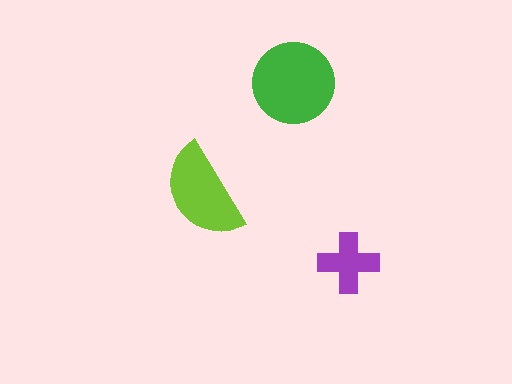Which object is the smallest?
The purple cross.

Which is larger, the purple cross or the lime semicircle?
The lime semicircle.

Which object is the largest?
The green circle.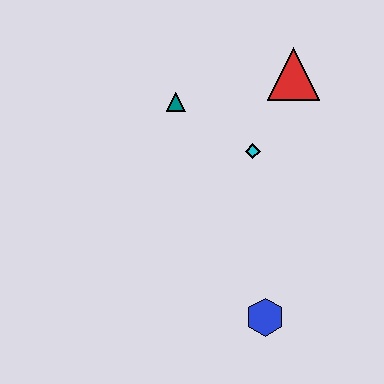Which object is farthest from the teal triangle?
The blue hexagon is farthest from the teal triangle.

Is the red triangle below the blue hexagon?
No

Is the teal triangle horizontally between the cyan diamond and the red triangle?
No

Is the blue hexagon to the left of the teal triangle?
No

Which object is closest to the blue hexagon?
The cyan diamond is closest to the blue hexagon.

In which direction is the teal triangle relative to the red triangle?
The teal triangle is to the left of the red triangle.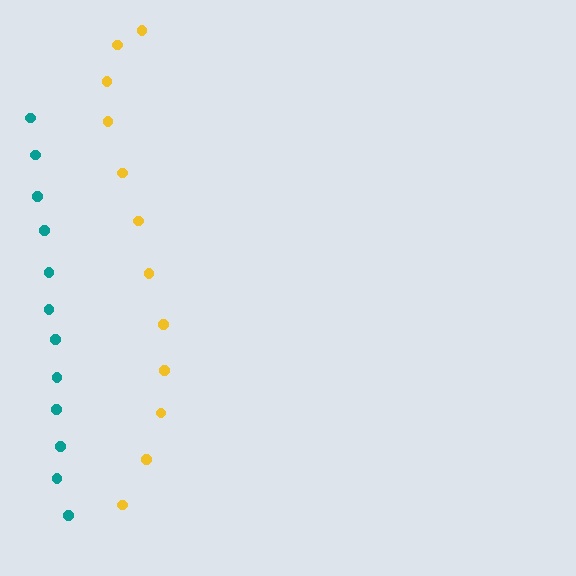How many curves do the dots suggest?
There are 2 distinct paths.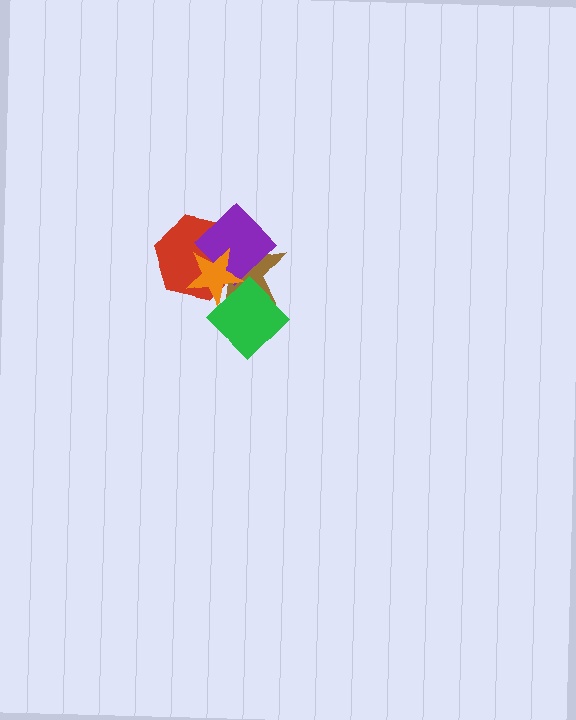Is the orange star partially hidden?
Yes, it is partially covered by another shape.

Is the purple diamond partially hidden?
Yes, it is partially covered by another shape.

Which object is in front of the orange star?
The green diamond is in front of the orange star.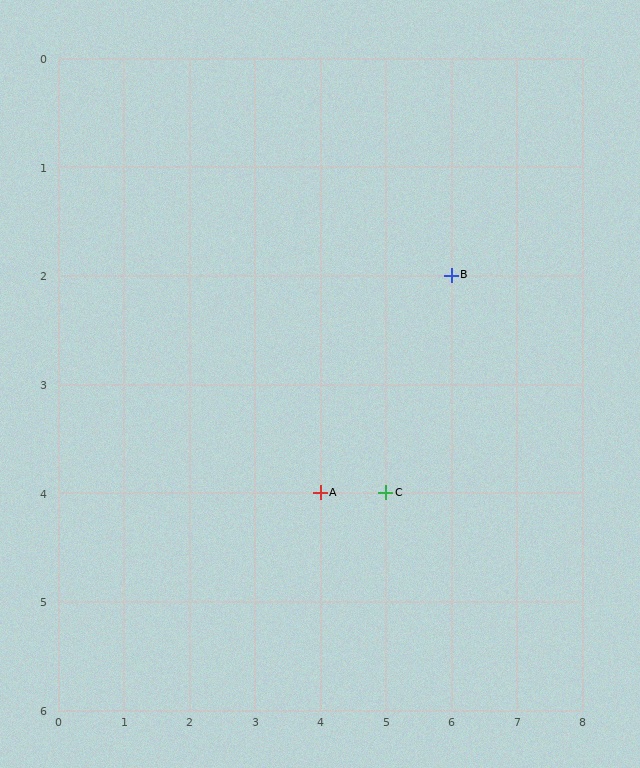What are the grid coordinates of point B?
Point B is at grid coordinates (6, 2).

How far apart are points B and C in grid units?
Points B and C are 1 column and 2 rows apart (about 2.2 grid units diagonally).